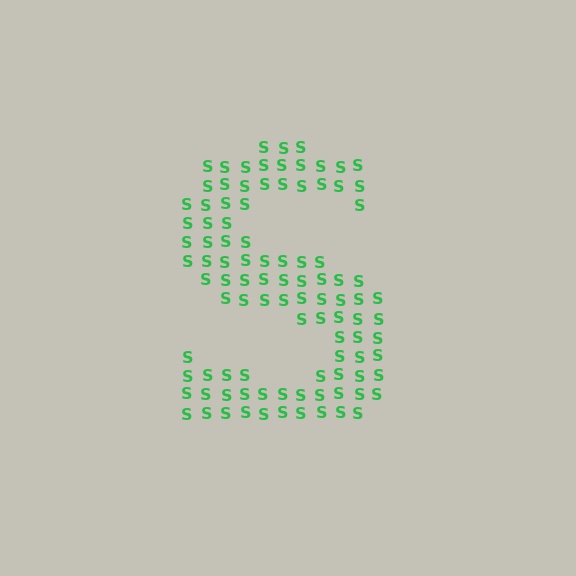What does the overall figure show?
The overall figure shows the letter S.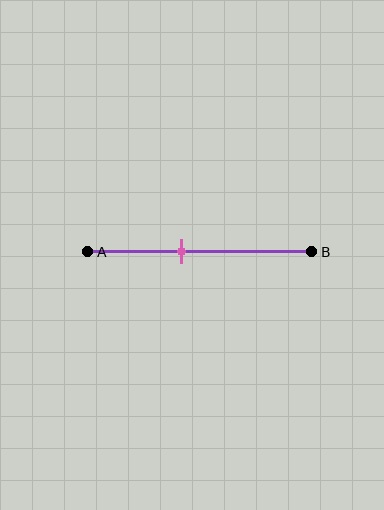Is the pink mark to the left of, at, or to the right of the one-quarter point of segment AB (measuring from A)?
The pink mark is to the right of the one-quarter point of segment AB.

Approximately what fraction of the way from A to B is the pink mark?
The pink mark is approximately 40% of the way from A to B.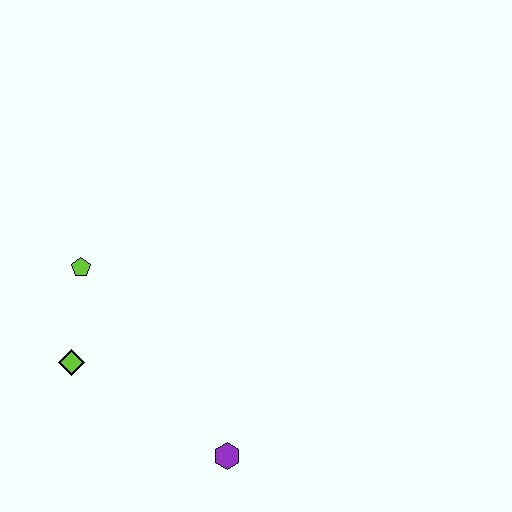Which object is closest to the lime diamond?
The lime pentagon is closest to the lime diamond.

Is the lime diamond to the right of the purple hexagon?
No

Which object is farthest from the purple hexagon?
The lime pentagon is farthest from the purple hexagon.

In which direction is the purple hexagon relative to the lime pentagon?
The purple hexagon is below the lime pentagon.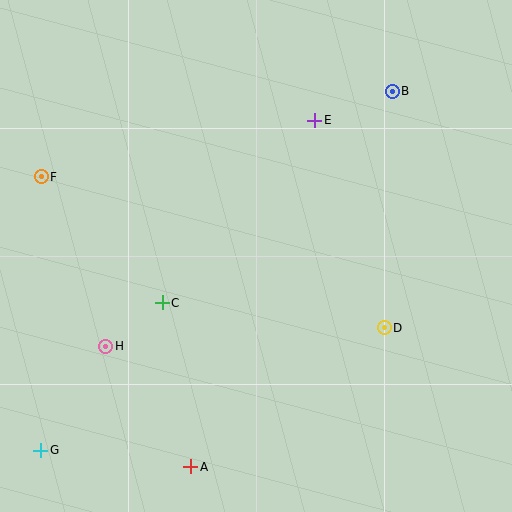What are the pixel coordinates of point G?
Point G is at (41, 450).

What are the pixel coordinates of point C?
Point C is at (162, 303).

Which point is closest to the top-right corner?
Point B is closest to the top-right corner.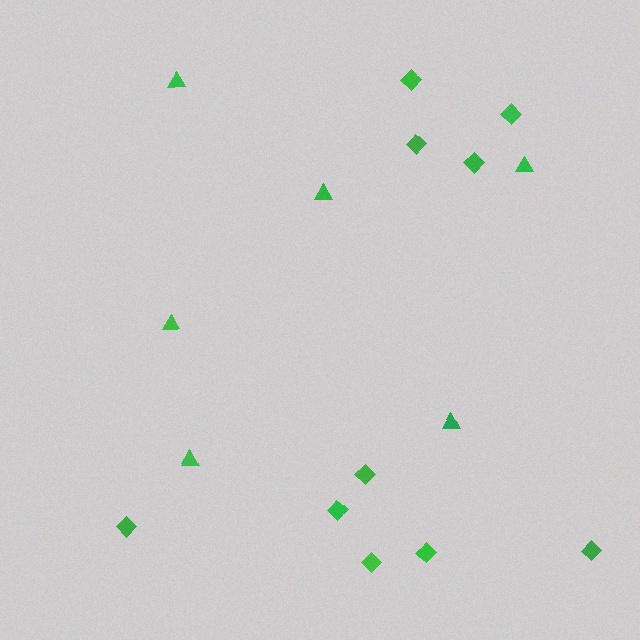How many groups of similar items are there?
There are 2 groups: one group of diamonds (10) and one group of triangles (6).